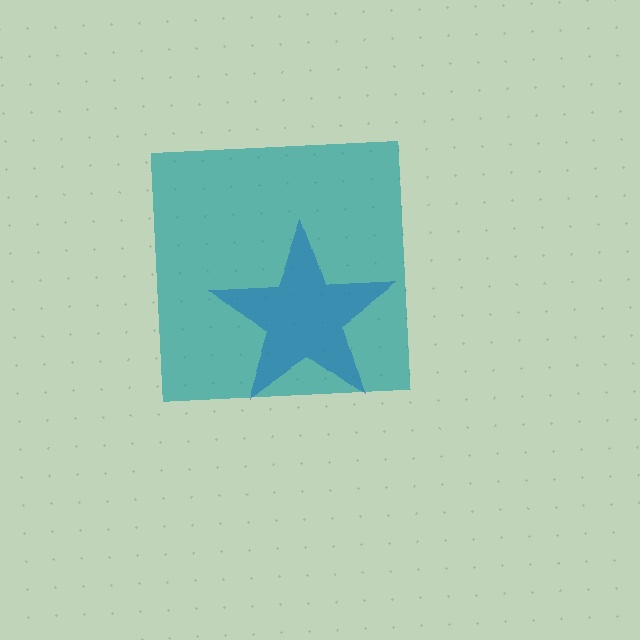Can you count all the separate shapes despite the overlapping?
Yes, there are 2 separate shapes.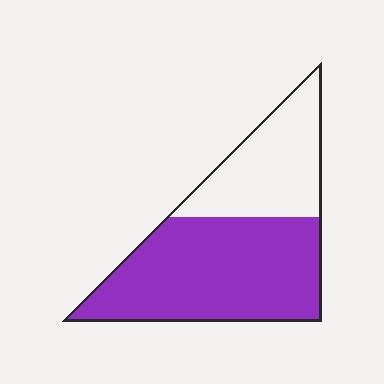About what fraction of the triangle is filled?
About five eighths (5/8).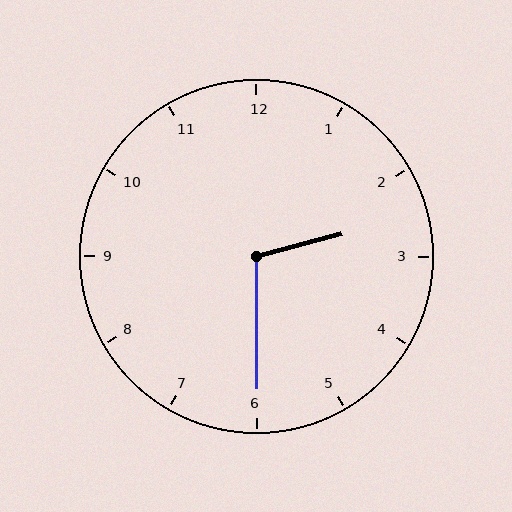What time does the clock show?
2:30.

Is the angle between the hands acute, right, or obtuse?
It is obtuse.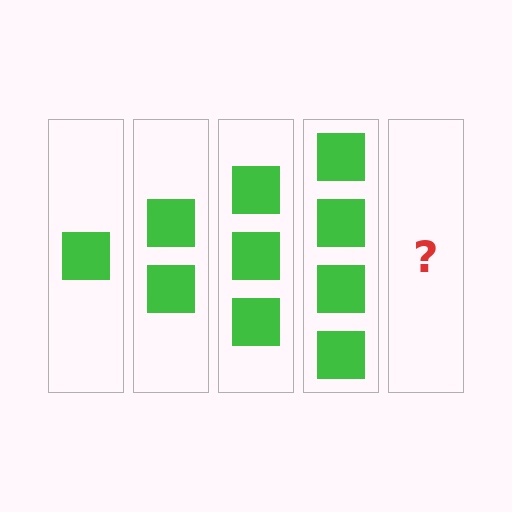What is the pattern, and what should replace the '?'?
The pattern is that each step adds one more square. The '?' should be 5 squares.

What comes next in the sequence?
The next element should be 5 squares.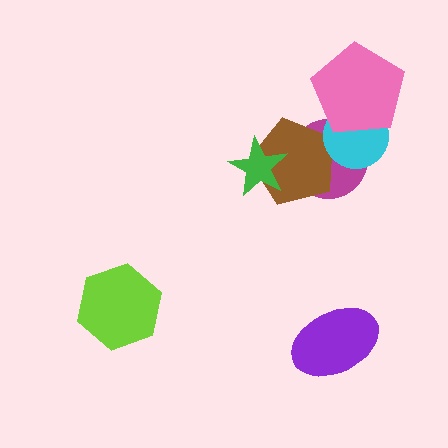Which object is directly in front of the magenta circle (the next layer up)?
The brown pentagon is directly in front of the magenta circle.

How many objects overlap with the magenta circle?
3 objects overlap with the magenta circle.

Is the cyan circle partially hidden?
Yes, it is partially covered by another shape.